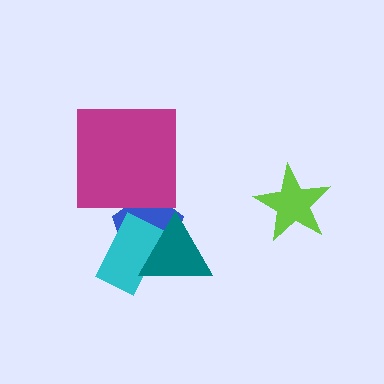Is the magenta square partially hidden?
No, no other shape covers it.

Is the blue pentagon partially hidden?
Yes, it is partially covered by another shape.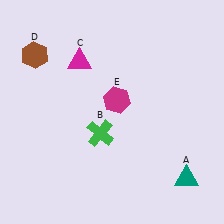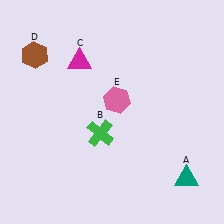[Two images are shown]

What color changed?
The hexagon (E) changed from magenta in Image 1 to pink in Image 2.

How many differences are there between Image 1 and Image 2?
There is 1 difference between the two images.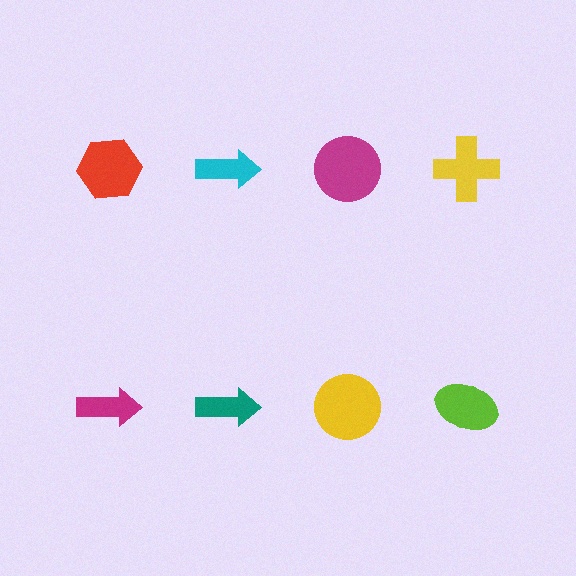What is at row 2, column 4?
A lime ellipse.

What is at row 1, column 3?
A magenta circle.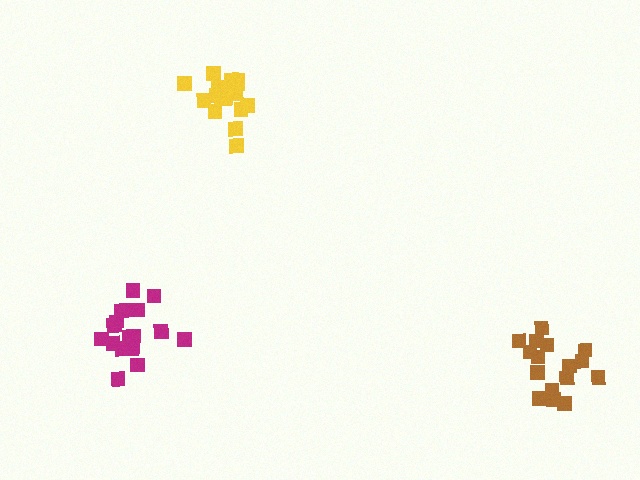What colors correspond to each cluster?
The clusters are colored: magenta, yellow, brown.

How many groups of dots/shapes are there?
There are 3 groups.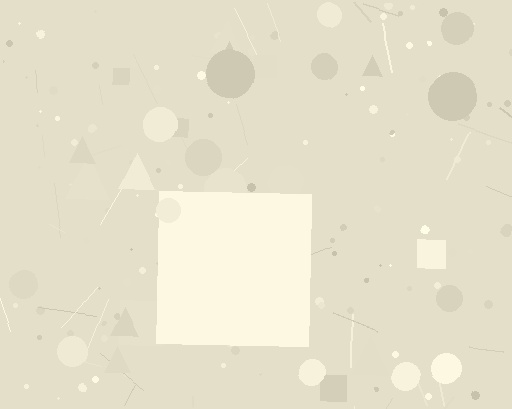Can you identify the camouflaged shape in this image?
The camouflaged shape is a square.